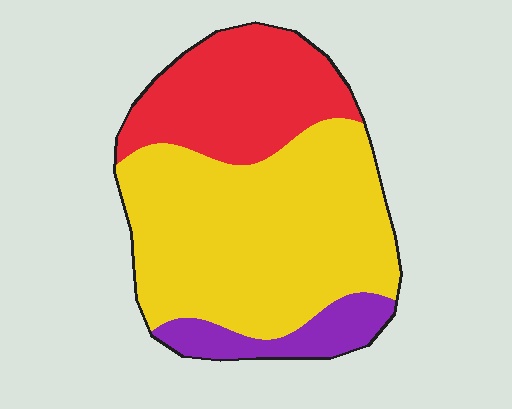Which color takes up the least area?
Purple, at roughly 10%.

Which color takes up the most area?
Yellow, at roughly 60%.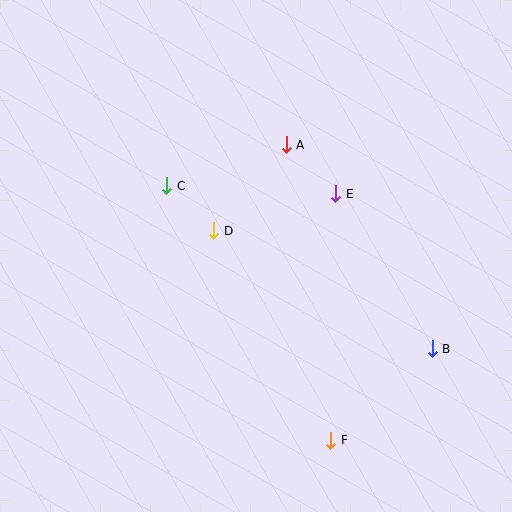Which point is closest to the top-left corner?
Point C is closest to the top-left corner.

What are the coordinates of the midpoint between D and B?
The midpoint between D and B is at (323, 290).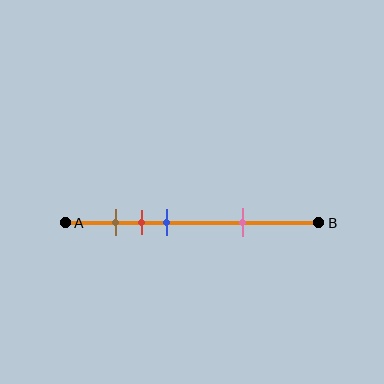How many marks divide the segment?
There are 4 marks dividing the segment.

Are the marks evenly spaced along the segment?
No, the marks are not evenly spaced.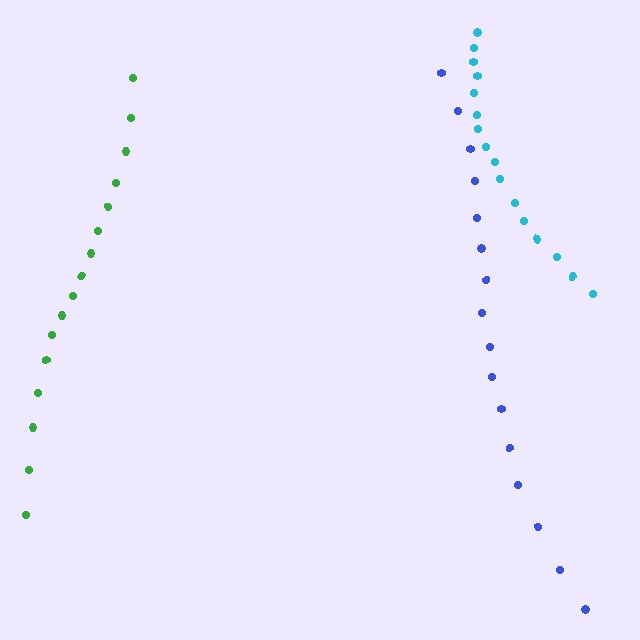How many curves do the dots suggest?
There are 3 distinct paths.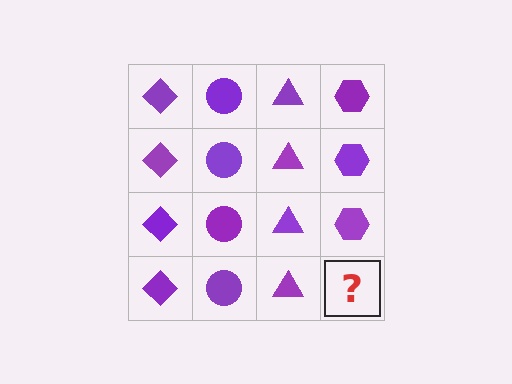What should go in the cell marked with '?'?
The missing cell should contain a purple hexagon.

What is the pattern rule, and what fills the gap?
The rule is that each column has a consistent shape. The gap should be filled with a purple hexagon.